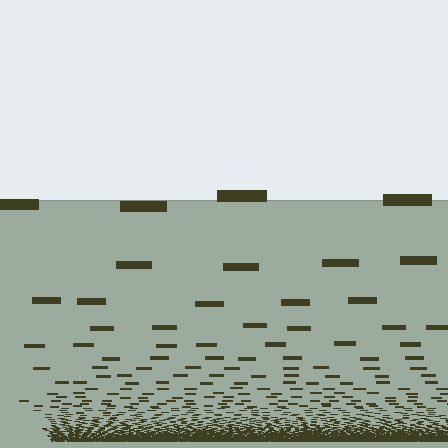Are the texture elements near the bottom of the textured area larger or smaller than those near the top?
Smaller. The gradient is inverted — elements near the bottom are smaller and denser.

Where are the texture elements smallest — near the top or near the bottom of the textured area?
Near the bottom.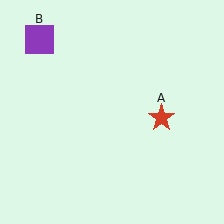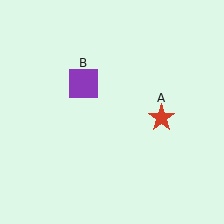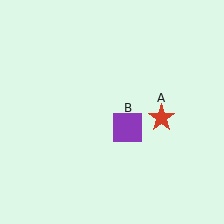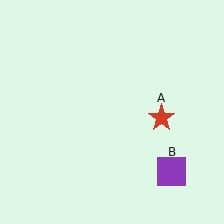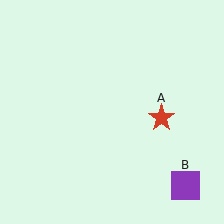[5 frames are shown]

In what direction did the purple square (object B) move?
The purple square (object B) moved down and to the right.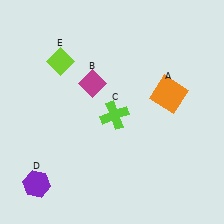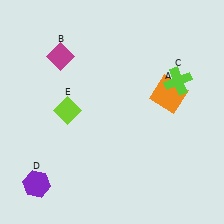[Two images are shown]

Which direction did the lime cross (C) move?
The lime cross (C) moved right.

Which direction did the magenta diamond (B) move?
The magenta diamond (B) moved left.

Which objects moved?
The objects that moved are: the magenta diamond (B), the lime cross (C), the lime diamond (E).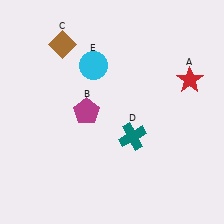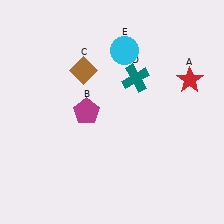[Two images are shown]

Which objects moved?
The objects that moved are: the brown diamond (C), the teal cross (D), the cyan circle (E).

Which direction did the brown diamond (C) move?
The brown diamond (C) moved down.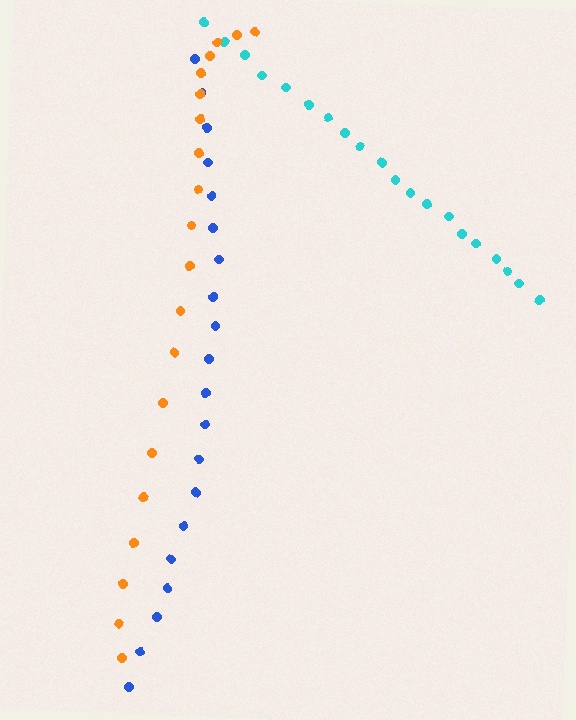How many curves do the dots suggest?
There are 3 distinct paths.